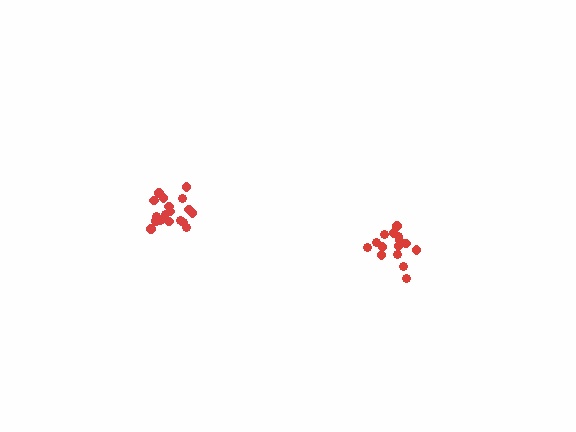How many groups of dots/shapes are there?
There are 2 groups.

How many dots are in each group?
Group 1: 15 dots, Group 2: 18 dots (33 total).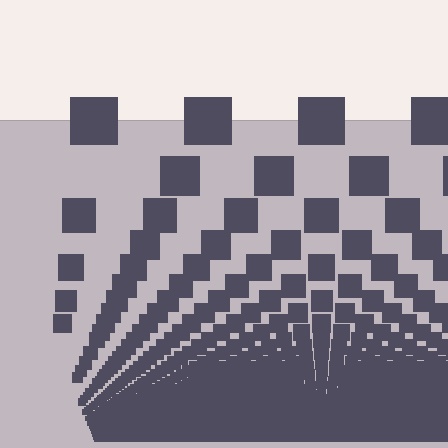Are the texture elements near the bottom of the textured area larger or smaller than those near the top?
Smaller. The gradient is inverted — elements near the bottom are smaller and denser.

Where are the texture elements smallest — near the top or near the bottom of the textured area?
Near the bottom.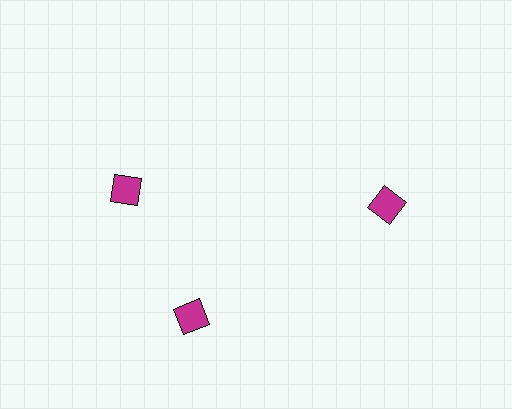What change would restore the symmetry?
The symmetry would be restored by rotating it back into even spacing with its neighbors so that all 3 diamonds sit at equal angles and equal distance from the center.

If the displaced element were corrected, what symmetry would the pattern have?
It would have 3-fold rotational symmetry — the pattern would map onto itself every 120 degrees.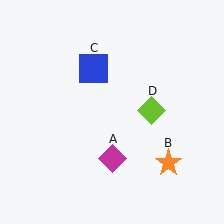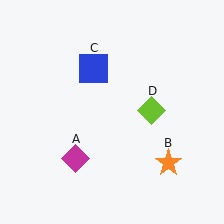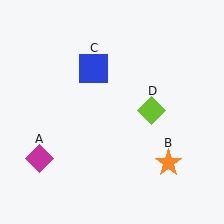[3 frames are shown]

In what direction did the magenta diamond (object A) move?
The magenta diamond (object A) moved left.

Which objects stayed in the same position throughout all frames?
Orange star (object B) and blue square (object C) and lime diamond (object D) remained stationary.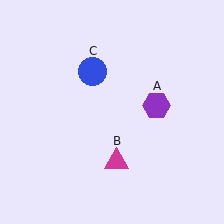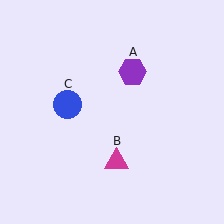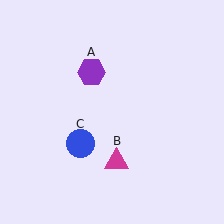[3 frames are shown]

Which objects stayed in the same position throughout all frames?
Magenta triangle (object B) remained stationary.